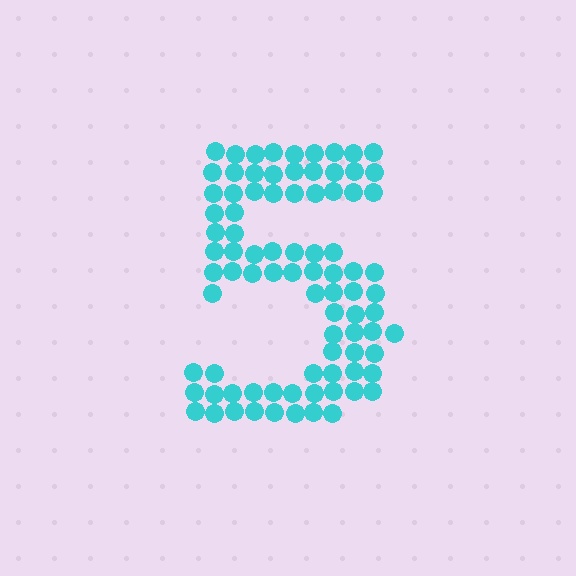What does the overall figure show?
The overall figure shows the digit 5.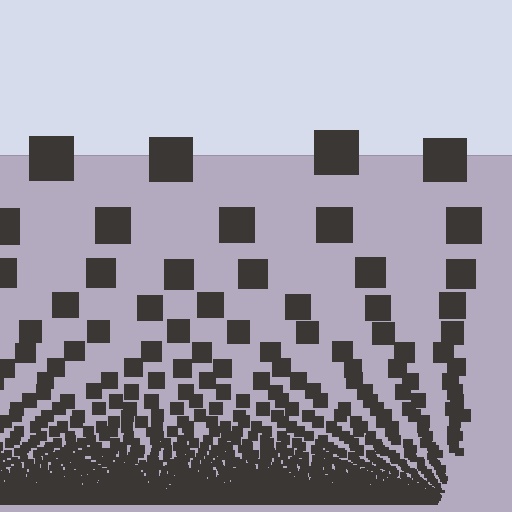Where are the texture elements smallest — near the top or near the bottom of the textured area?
Near the bottom.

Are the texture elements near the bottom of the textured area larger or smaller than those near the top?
Smaller. The gradient is inverted — elements near the bottom are smaller and denser.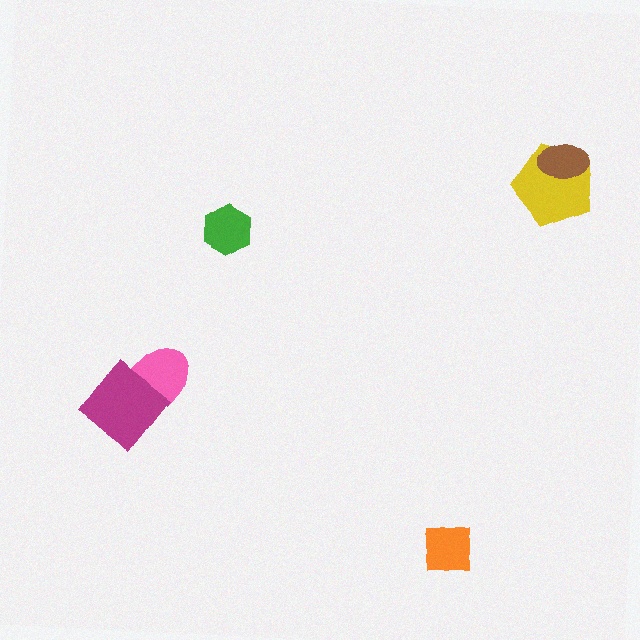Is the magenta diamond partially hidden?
No, no other shape covers it.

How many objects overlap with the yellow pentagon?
1 object overlaps with the yellow pentagon.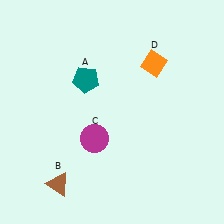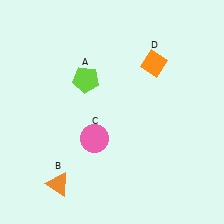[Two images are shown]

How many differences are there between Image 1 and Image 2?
There are 3 differences between the two images.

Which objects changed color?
A changed from teal to lime. B changed from brown to orange. C changed from magenta to pink.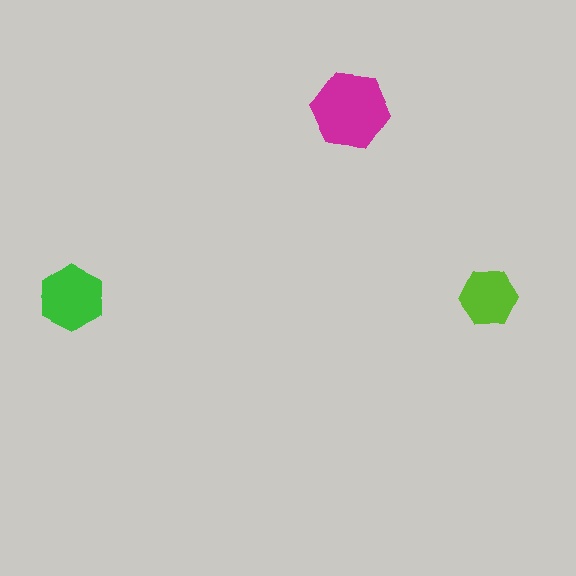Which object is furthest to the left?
The green hexagon is leftmost.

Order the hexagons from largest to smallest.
the magenta one, the green one, the lime one.